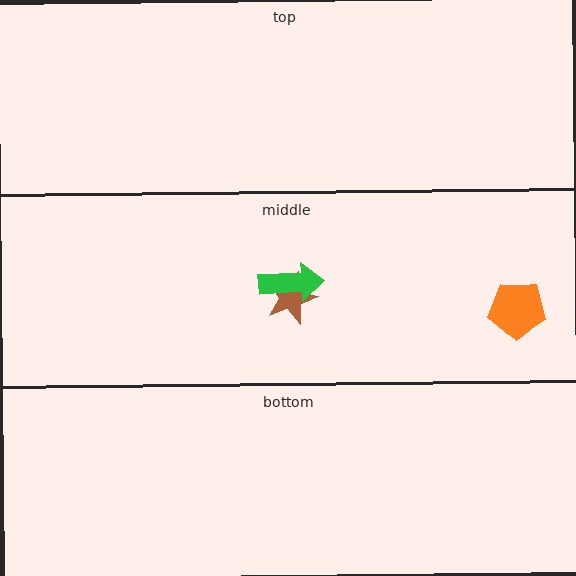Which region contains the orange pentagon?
The middle region.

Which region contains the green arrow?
The middle region.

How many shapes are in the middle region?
3.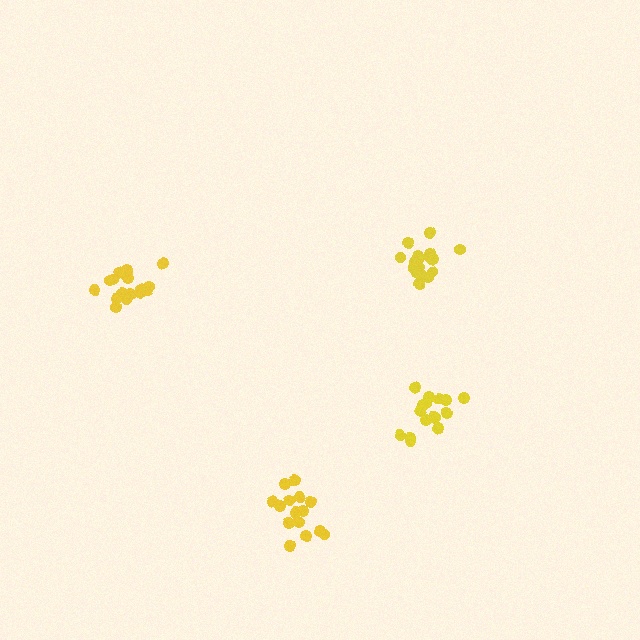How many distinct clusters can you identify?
There are 4 distinct clusters.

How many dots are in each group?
Group 1: 16 dots, Group 2: 18 dots, Group 3: 16 dots, Group 4: 17 dots (67 total).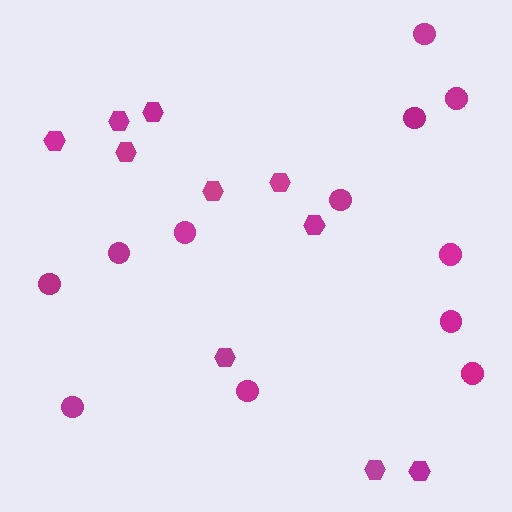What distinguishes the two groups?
There are 2 groups: one group of hexagons (10) and one group of circles (12).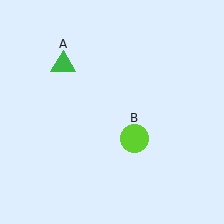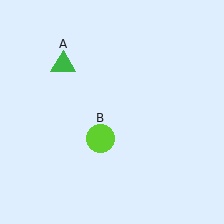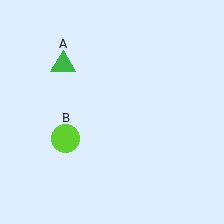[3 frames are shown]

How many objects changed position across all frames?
1 object changed position: lime circle (object B).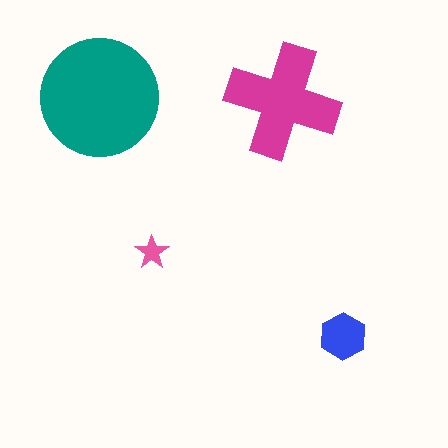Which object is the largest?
The teal circle.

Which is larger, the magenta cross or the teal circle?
The teal circle.